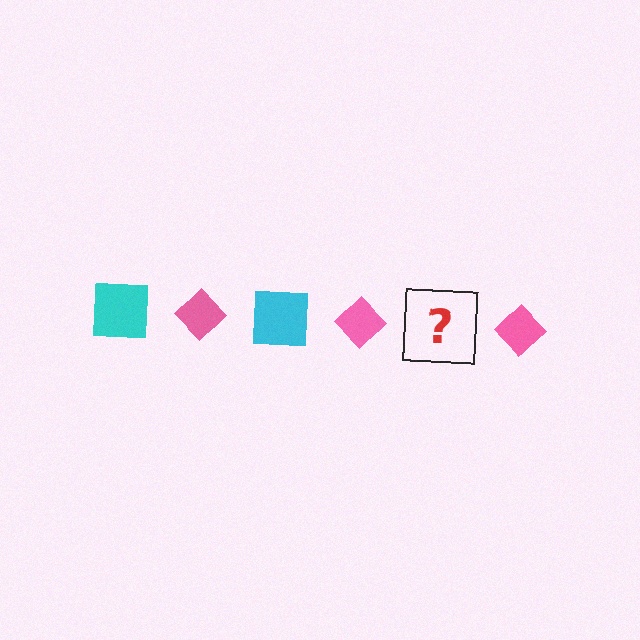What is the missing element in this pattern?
The missing element is a cyan square.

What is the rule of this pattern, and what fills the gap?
The rule is that the pattern alternates between cyan square and pink diamond. The gap should be filled with a cyan square.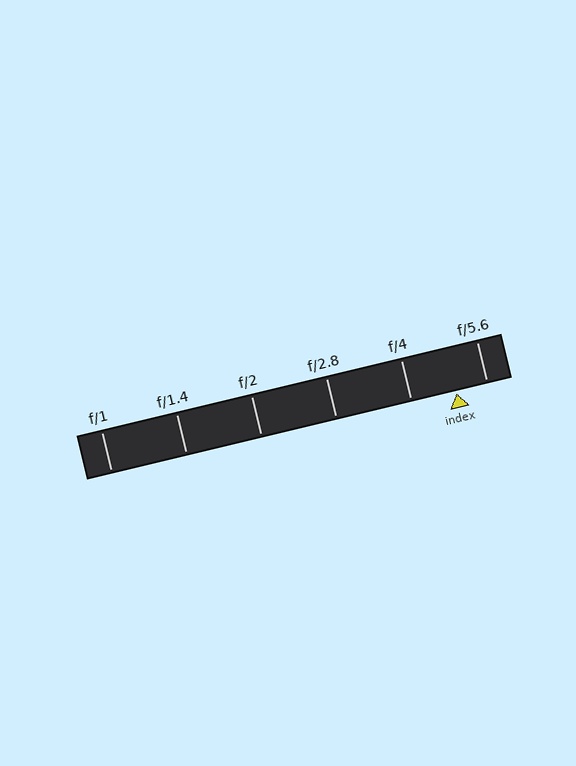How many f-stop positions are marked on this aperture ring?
There are 6 f-stop positions marked.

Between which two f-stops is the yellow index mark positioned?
The index mark is between f/4 and f/5.6.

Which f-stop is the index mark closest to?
The index mark is closest to f/5.6.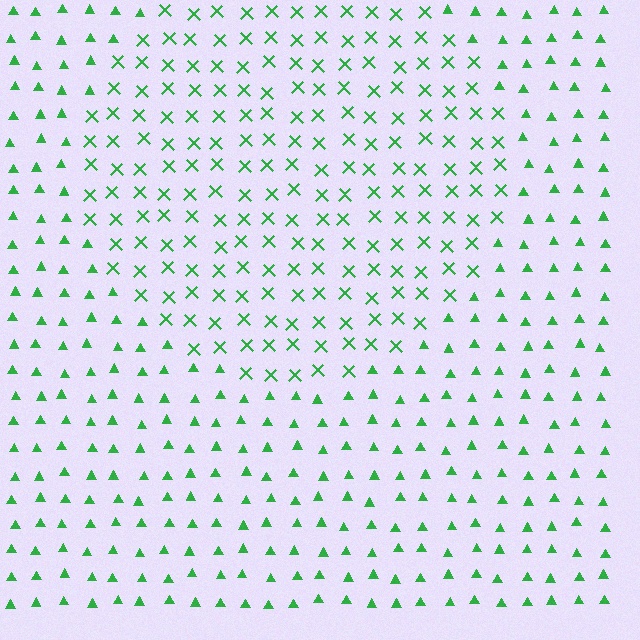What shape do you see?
I see a circle.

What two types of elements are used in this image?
The image uses X marks inside the circle region and triangles outside it.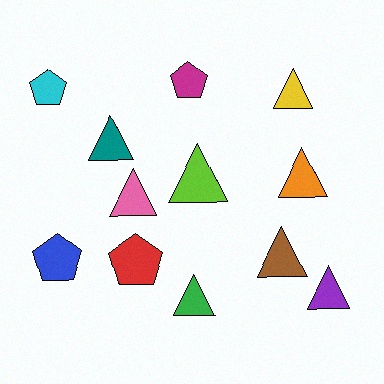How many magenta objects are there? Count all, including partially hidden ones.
There is 1 magenta object.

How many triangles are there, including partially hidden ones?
There are 8 triangles.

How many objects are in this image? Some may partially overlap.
There are 12 objects.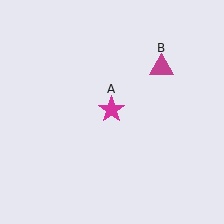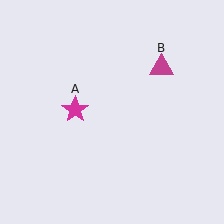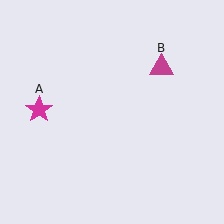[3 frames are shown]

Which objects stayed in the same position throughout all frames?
Magenta triangle (object B) remained stationary.